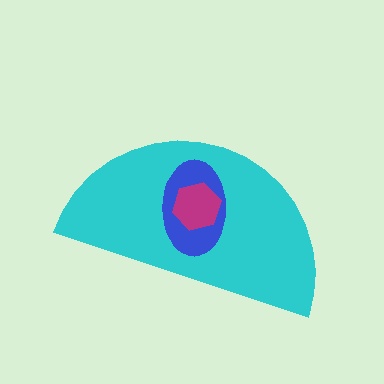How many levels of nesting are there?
3.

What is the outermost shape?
The cyan semicircle.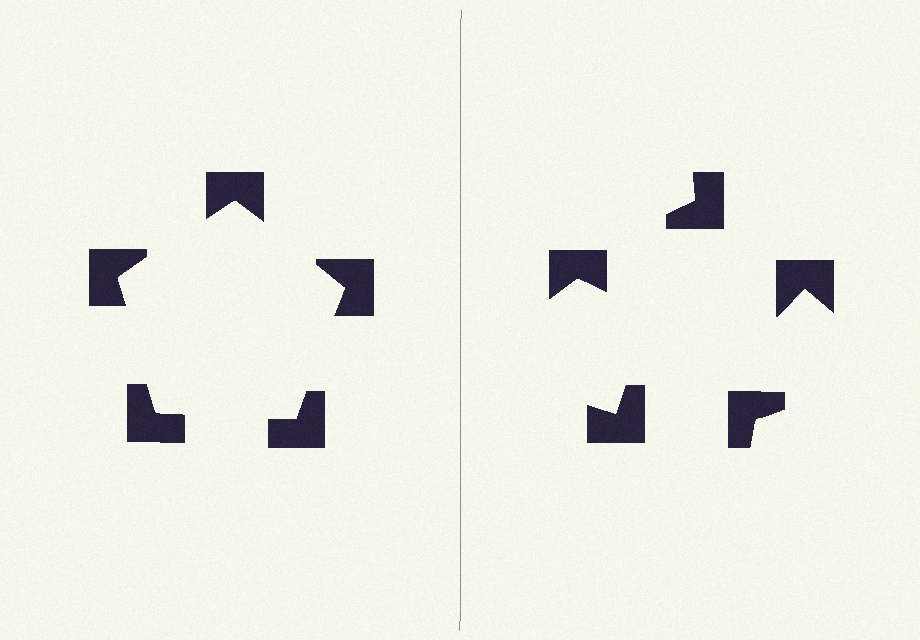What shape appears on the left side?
An illusory pentagon.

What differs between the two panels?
The notched squares are positioned identically on both sides; only the wedge orientations differ. On the left they align to a pentagon; on the right they are misaligned.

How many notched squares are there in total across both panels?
10 — 5 on each side.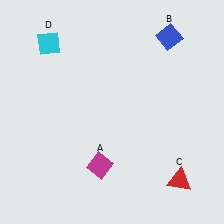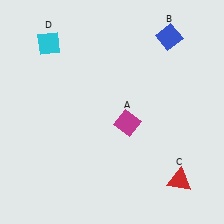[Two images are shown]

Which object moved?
The magenta diamond (A) moved up.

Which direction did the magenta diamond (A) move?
The magenta diamond (A) moved up.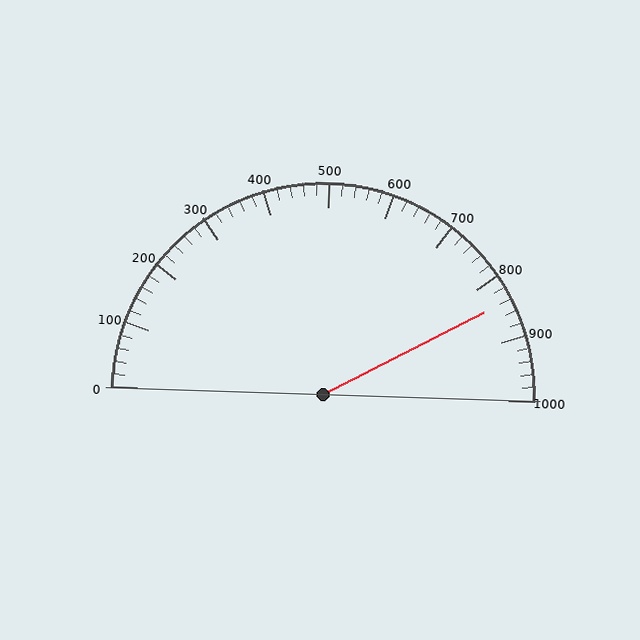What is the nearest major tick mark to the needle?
The nearest major tick mark is 800.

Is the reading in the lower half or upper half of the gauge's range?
The reading is in the upper half of the range (0 to 1000).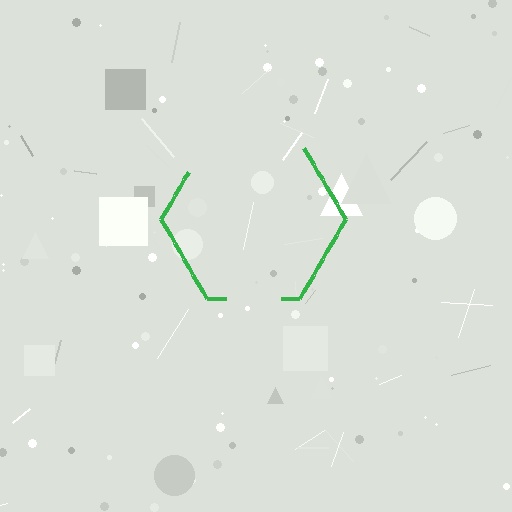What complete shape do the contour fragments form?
The contour fragments form a hexagon.